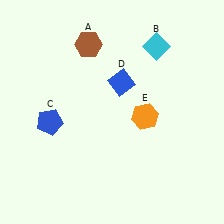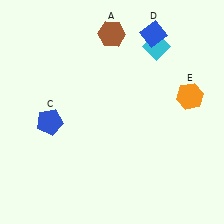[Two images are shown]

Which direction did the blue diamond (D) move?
The blue diamond (D) moved up.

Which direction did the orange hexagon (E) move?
The orange hexagon (E) moved right.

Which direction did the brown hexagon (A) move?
The brown hexagon (A) moved right.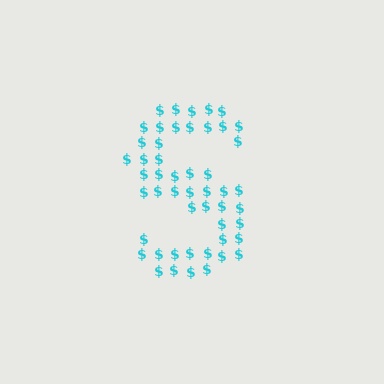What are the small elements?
The small elements are dollar signs.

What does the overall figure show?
The overall figure shows the letter S.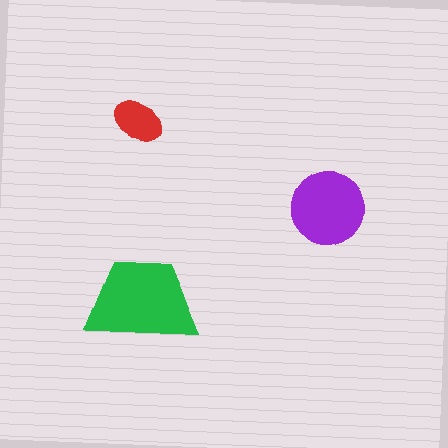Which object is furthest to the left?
The red ellipse is leftmost.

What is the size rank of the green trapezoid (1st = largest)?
1st.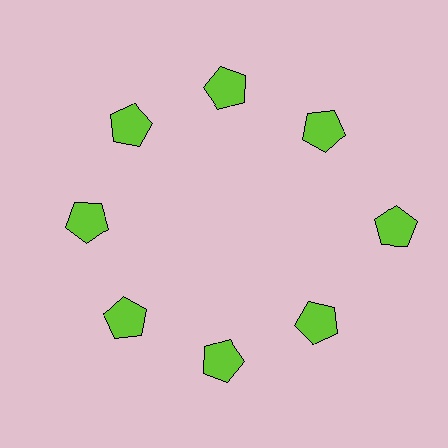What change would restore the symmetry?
The symmetry would be restored by moving it inward, back onto the ring so that all 8 pentagons sit at equal angles and equal distance from the center.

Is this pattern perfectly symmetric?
No. The 8 lime pentagons are arranged in a ring, but one element near the 3 o'clock position is pushed outward from the center, breaking the 8-fold rotational symmetry.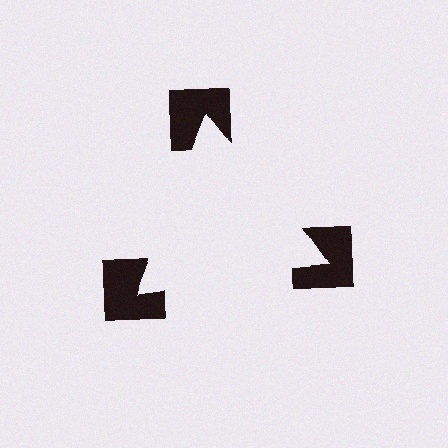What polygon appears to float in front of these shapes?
An illusory triangle — its edges are inferred from the aligned wedge cuts in the notched squares, not physically drawn.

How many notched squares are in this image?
There are 3 — one at each vertex of the illusory triangle.